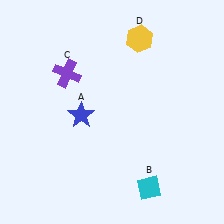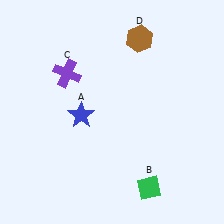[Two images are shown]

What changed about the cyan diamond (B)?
In Image 1, B is cyan. In Image 2, it changed to green.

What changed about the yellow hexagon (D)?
In Image 1, D is yellow. In Image 2, it changed to brown.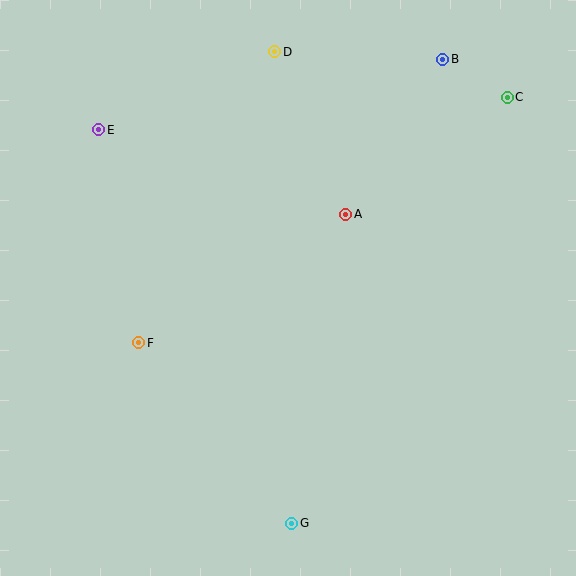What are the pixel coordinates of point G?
Point G is at (292, 523).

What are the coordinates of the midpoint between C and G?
The midpoint between C and G is at (399, 310).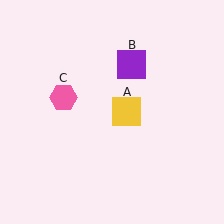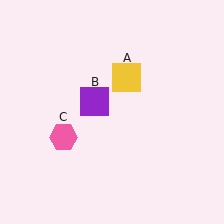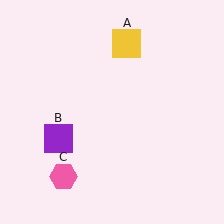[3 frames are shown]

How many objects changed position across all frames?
3 objects changed position: yellow square (object A), purple square (object B), pink hexagon (object C).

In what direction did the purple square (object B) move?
The purple square (object B) moved down and to the left.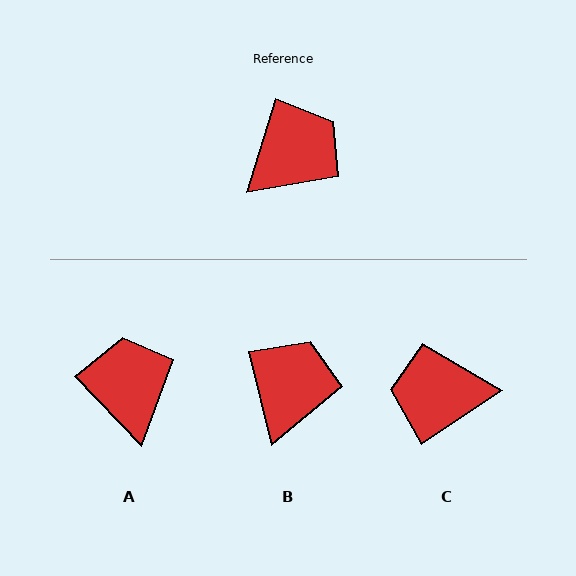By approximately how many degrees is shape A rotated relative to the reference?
Approximately 61 degrees counter-clockwise.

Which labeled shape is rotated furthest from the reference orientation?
C, about 141 degrees away.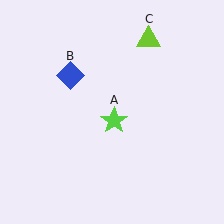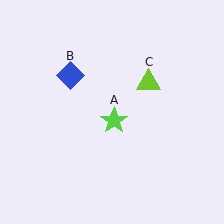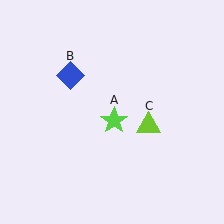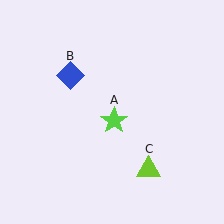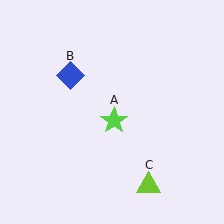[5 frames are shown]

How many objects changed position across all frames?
1 object changed position: lime triangle (object C).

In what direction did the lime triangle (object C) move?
The lime triangle (object C) moved down.